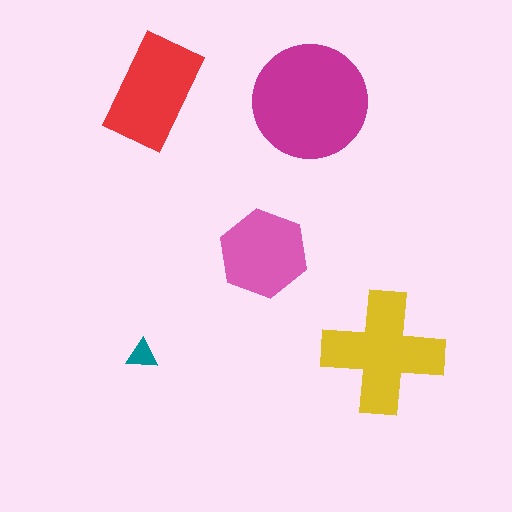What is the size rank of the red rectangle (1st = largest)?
3rd.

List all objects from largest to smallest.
The magenta circle, the yellow cross, the red rectangle, the pink hexagon, the teal triangle.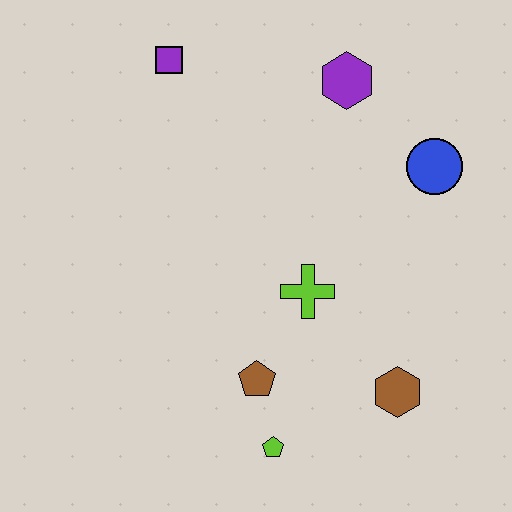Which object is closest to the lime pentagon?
The brown pentagon is closest to the lime pentagon.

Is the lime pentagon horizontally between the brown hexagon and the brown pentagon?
Yes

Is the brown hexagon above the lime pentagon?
Yes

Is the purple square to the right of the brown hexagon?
No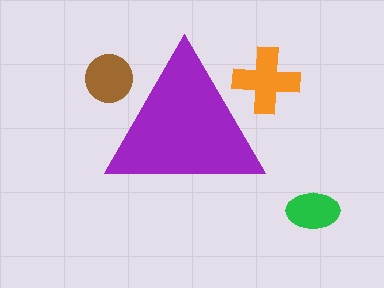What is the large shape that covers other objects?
A purple triangle.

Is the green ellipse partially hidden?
No, the green ellipse is fully visible.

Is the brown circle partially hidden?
Yes, the brown circle is partially hidden behind the purple triangle.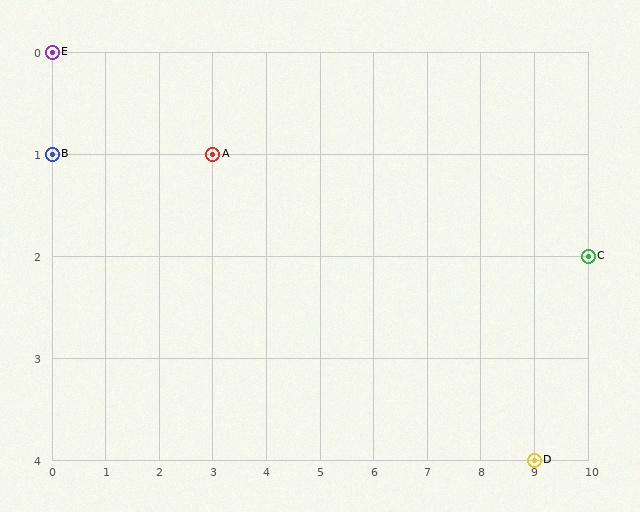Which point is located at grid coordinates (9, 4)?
Point D is at (9, 4).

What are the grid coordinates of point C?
Point C is at grid coordinates (10, 2).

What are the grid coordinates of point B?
Point B is at grid coordinates (0, 1).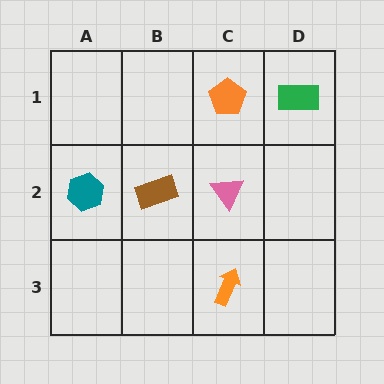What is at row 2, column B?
A brown rectangle.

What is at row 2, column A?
A teal hexagon.